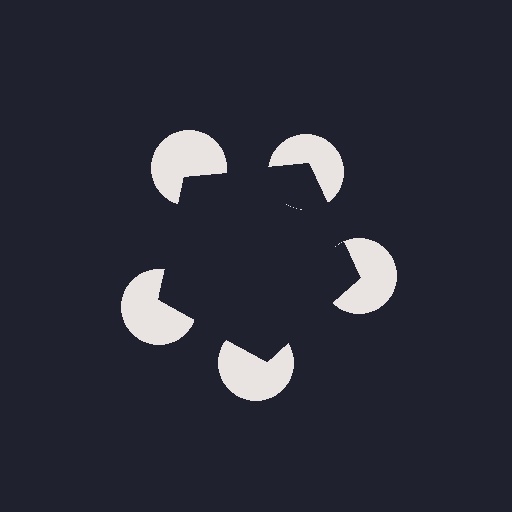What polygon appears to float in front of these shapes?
An illusory pentagon — its edges are inferred from the aligned wedge cuts in the pac-man discs, not physically drawn.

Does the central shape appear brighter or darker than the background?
It typically appears slightly darker than the background, even though no actual brightness change is drawn.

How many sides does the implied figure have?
5 sides.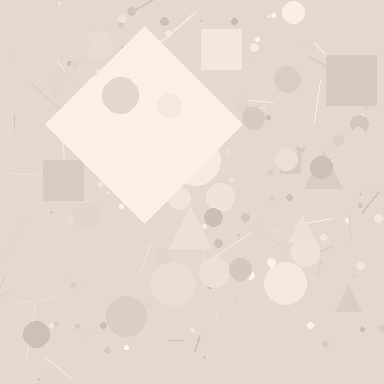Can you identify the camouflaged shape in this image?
The camouflaged shape is a diamond.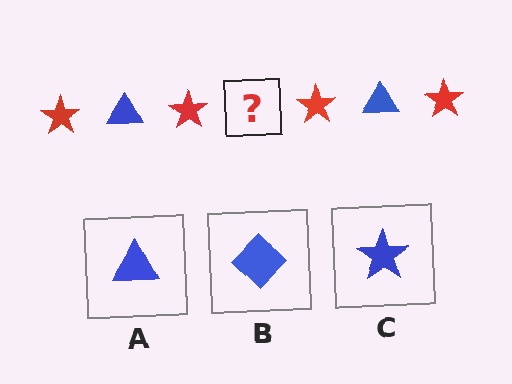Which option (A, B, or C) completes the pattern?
A.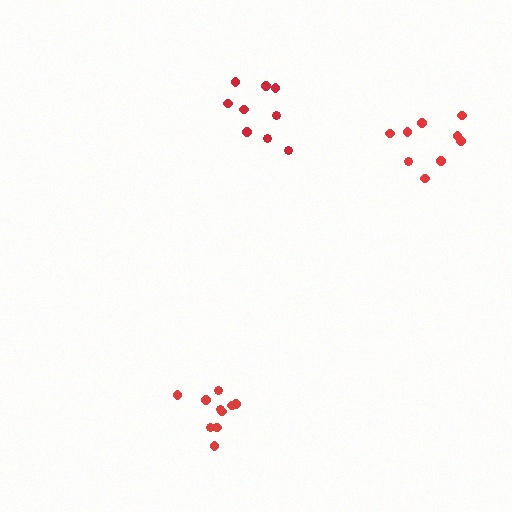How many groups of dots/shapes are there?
There are 3 groups.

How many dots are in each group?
Group 1: 9 dots, Group 2: 10 dots, Group 3: 9 dots (28 total).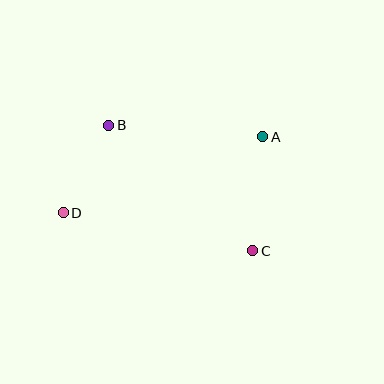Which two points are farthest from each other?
Points A and D are farthest from each other.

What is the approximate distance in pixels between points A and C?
The distance between A and C is approximately 114 pixels.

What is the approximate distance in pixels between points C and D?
The distance between C and D is approximately 194 pixels.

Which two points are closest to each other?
Points B and D are closest to each other.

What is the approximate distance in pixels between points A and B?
The distance between A and B is approximately 154 pixels.